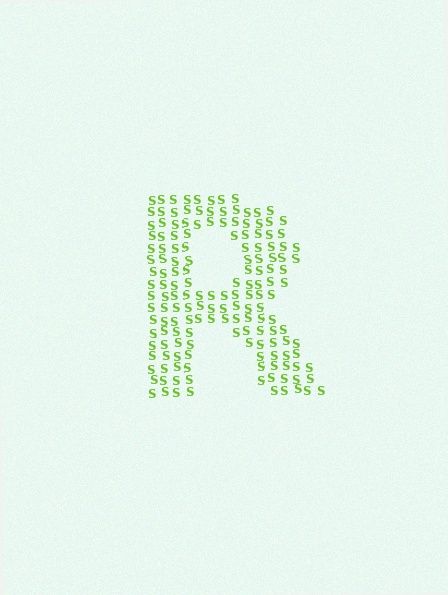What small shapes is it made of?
It is made of small letter S's.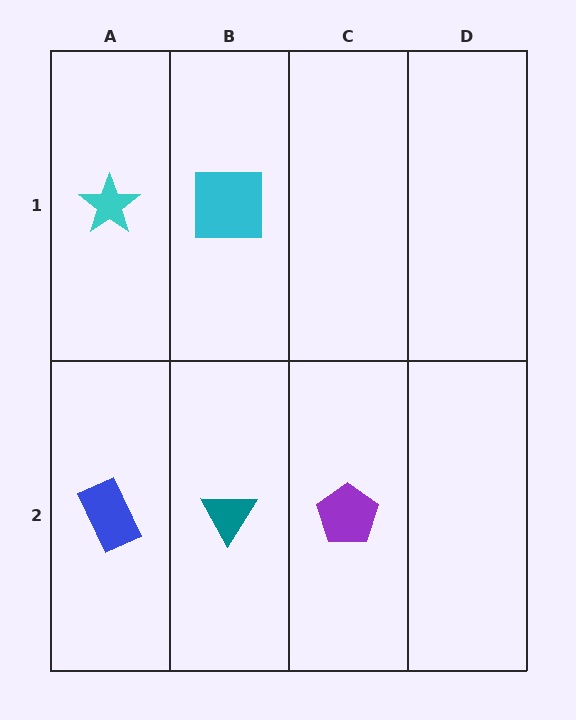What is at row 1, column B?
A cyan square.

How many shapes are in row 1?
2 shapes.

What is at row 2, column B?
A teal triangle.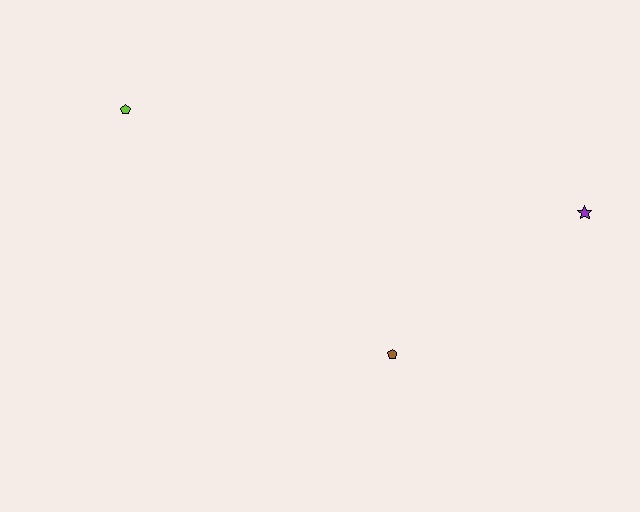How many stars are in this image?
There is 1 star.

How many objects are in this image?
There are 3 objects.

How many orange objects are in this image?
There are no orange objects.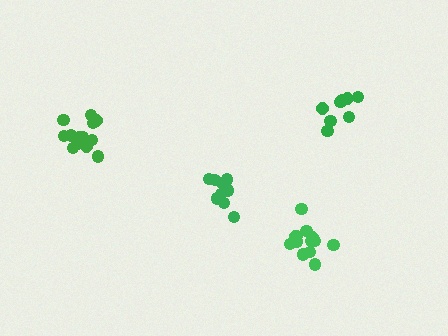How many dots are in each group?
Group 1: 8 dots, Group 2: 9 dots, Group 3: 13 dots, Group 4: 13 dots (43 total).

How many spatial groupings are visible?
There are 4 spatial groupings.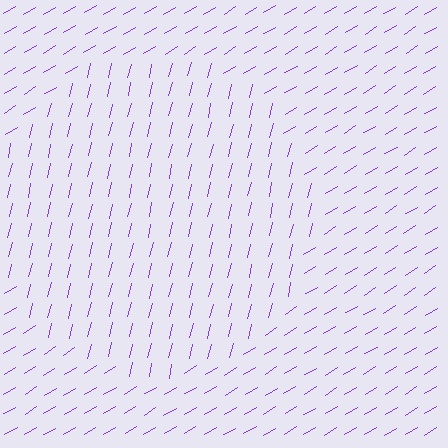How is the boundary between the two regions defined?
The boundary is defined purely by a change in line orientation (approximately 45 degrees difference). All lines are the same color and thickness.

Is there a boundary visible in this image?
Yes, there is a texture boundary formed by a change in line orientation.